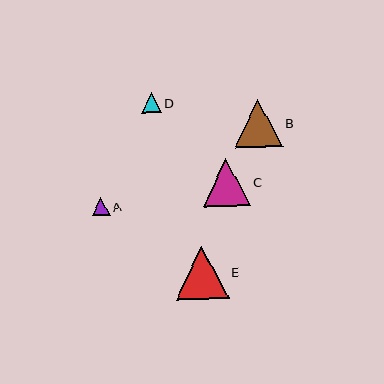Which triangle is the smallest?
Triangle A is the smallest with a size of approximately 18 pixels.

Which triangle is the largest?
Triangle E is the largest with a size of approximately 53 pixels.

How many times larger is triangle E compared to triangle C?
Triangle E is approximately 1.1 times the size of triangle C.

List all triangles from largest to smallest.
From largest to smallest: E, B, C, D, A.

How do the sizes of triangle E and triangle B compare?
Triangle E and triangle B are approximately the same size.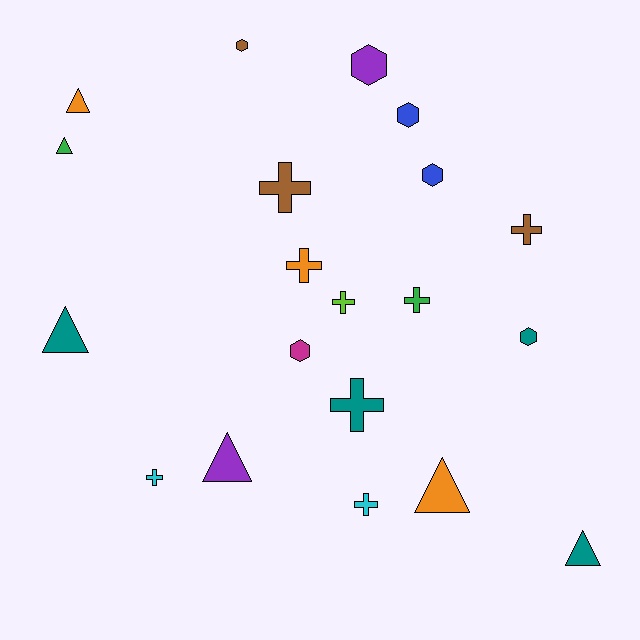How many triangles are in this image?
There are 6 triangles.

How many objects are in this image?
There are 20 objects.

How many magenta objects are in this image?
There is 1 magenta object.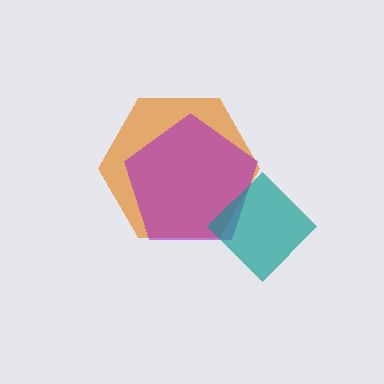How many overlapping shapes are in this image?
There are 3 overlapping shapes in the image.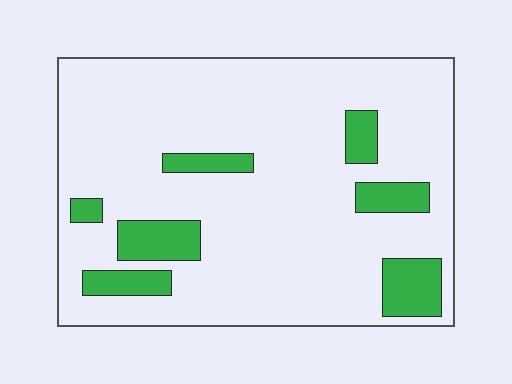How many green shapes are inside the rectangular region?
7.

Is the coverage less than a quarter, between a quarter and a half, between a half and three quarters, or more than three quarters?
Less than a quarter.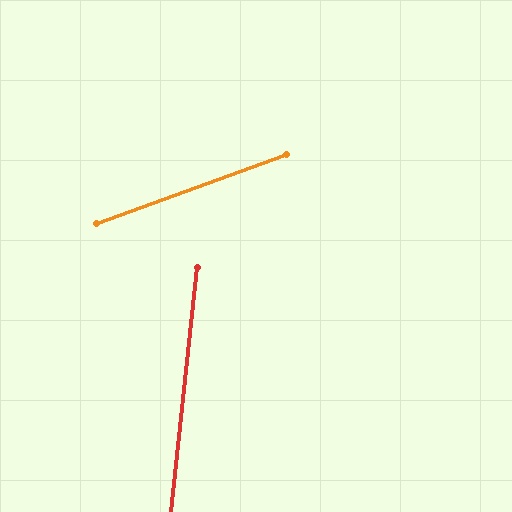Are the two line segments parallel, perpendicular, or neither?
Neither parallel nor perpendicular — they differ by about 64°.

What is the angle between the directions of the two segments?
Approximately 64 degrees.